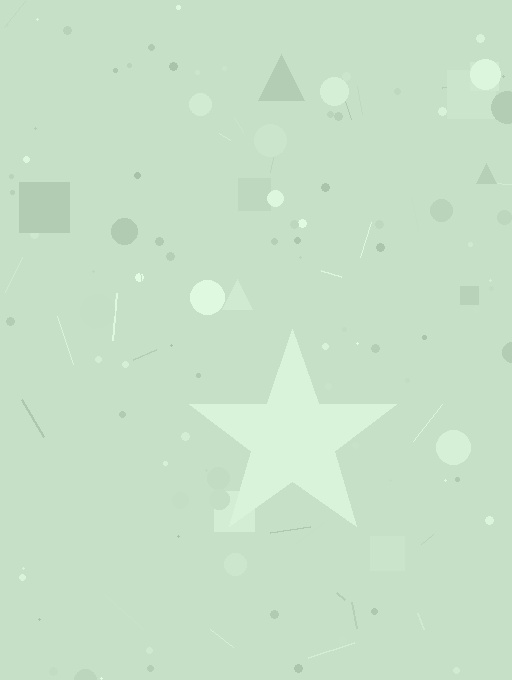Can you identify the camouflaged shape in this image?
The camouflaged shape is a star.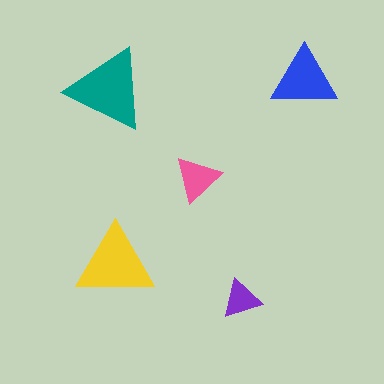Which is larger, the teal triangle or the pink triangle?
The teal one.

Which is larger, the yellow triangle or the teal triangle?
The teal one.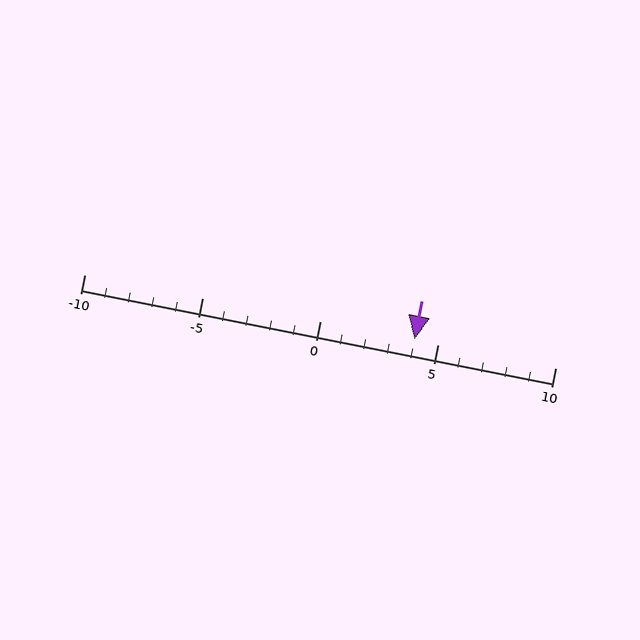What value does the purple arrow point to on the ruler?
The purple arrow points to approximately 4.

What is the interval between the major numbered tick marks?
The major tick marks are spaced 5 units apart.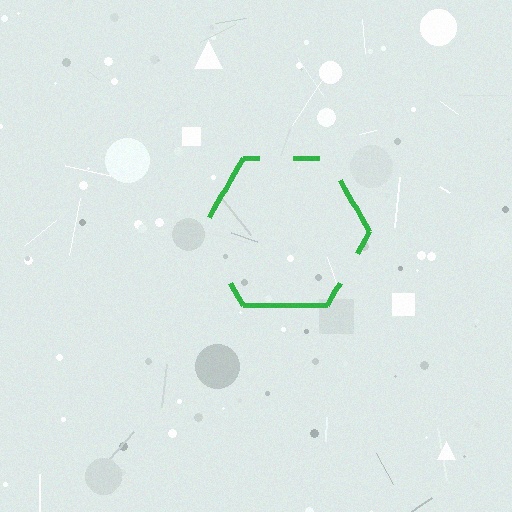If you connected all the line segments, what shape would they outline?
They would outline a hexagon.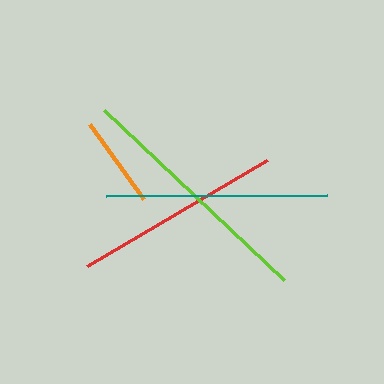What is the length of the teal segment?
The teal segment is approximately 220 pixels long.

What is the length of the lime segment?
The lime segment is approximately 248 pixels long.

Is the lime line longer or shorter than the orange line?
The lime line is longer than the orange line.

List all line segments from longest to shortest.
From longest to shortest: lime, teal, red, orange.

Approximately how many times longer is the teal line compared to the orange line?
The teal line is approximately 2.4 times the length of the orange line.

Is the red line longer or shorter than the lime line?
The lime line is longer than the red line.